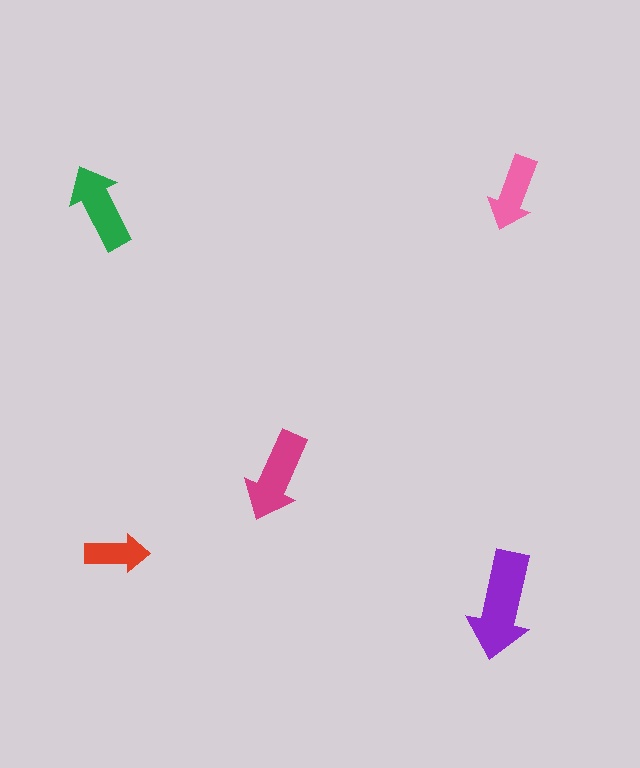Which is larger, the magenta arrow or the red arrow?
The magenta one.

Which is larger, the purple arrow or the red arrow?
The purple one.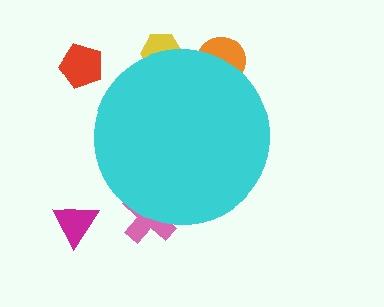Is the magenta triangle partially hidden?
No, the magenta triangle is fully visible.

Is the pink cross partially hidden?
Yes, the pink cross is partially hidden behind the cyan circle.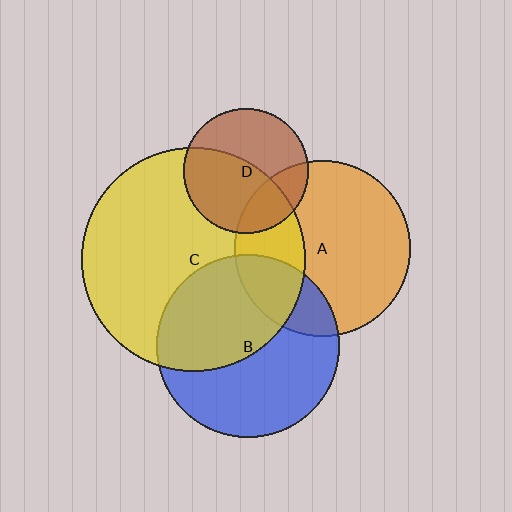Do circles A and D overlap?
Yes.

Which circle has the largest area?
Circle C (yellow).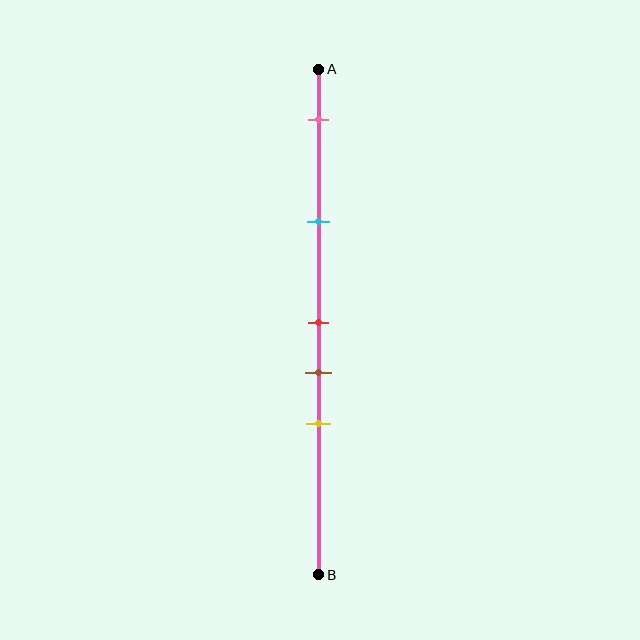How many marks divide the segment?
There are 5 marks dividing the segment.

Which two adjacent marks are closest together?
The red and brown marks are the closest adjacent pair.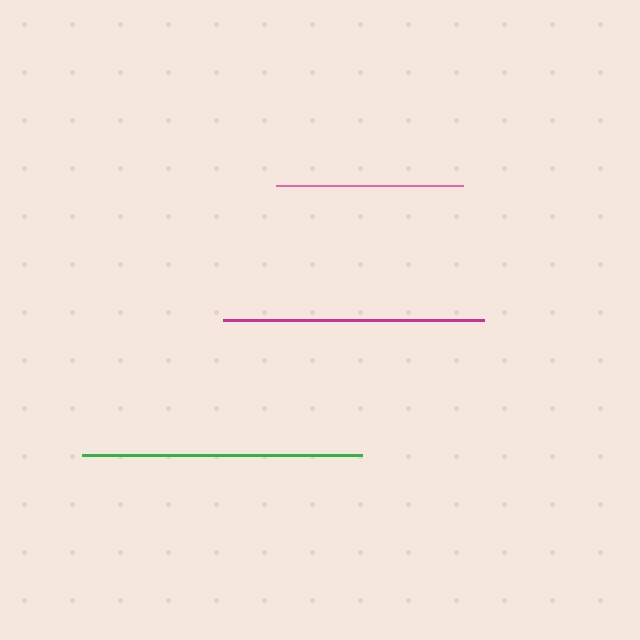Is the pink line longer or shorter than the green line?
The green line is longer than the pink line.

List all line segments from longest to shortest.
From longest to shortest: green, magenta, pink.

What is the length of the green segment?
The green segment is approximately 280 pixels long.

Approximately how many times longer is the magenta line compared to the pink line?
The magenta line is approximately 1.4 times the length of the pink line.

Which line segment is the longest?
The green line is the longest at approximately 280 pixels.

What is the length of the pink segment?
The pink segment is approximately 187 pixels long.